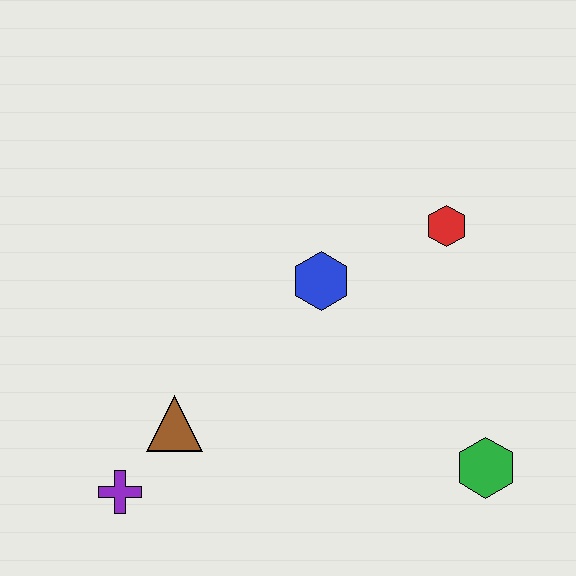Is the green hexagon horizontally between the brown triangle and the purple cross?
No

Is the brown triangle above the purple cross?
Yes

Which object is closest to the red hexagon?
The blue hexagon is closest to the red hexagon.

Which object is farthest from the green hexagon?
The purple cross is farthest from the green hexagon.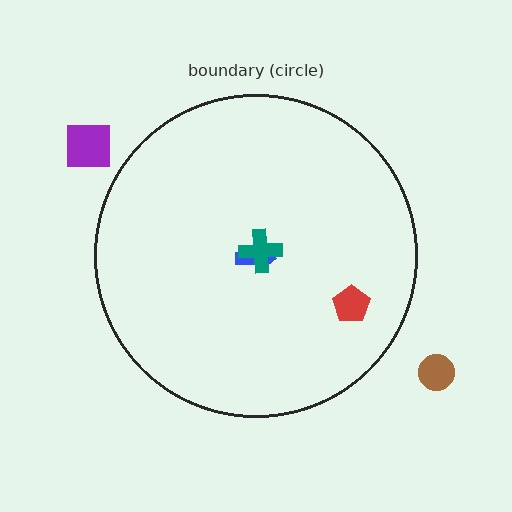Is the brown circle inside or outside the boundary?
Outside.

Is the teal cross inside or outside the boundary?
Inside.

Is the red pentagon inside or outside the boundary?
Inside.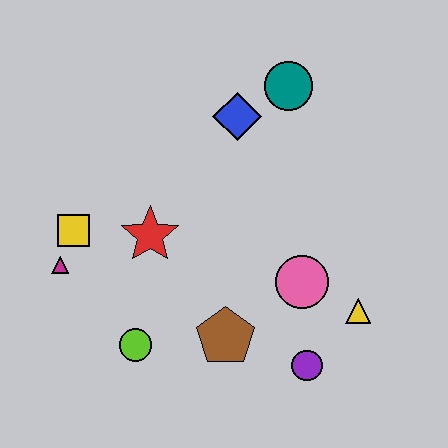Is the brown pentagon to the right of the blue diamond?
No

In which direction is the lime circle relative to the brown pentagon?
The lime circle is to the left of the brown pentagon.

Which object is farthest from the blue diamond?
The purple circle is farthest from the blue diamond.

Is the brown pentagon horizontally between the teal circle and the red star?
Yes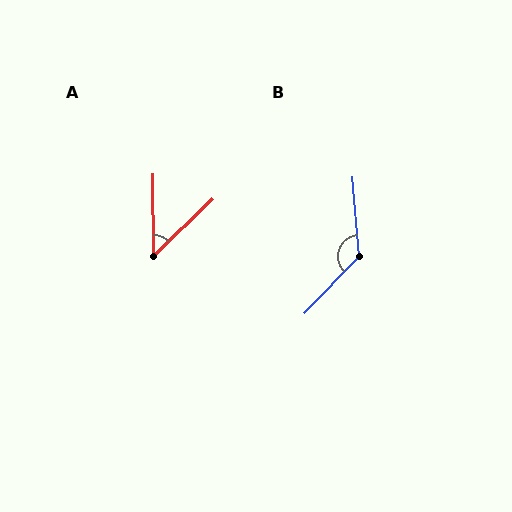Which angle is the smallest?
A, at approximately 47 degrees.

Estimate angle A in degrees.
Approximately 47 degrees.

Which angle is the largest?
B, at approximately 132 degrees.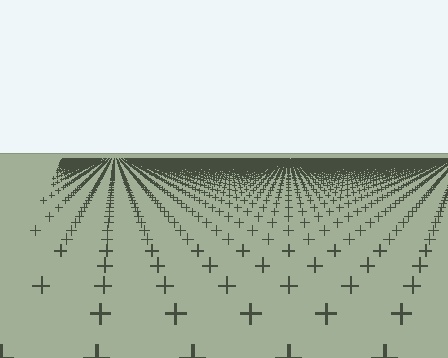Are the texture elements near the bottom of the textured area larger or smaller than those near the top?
Larger. Near the bottom, elements are closer to the viewer and appear at a bigger on-screen size.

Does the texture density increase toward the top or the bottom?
Density increases toward the top.